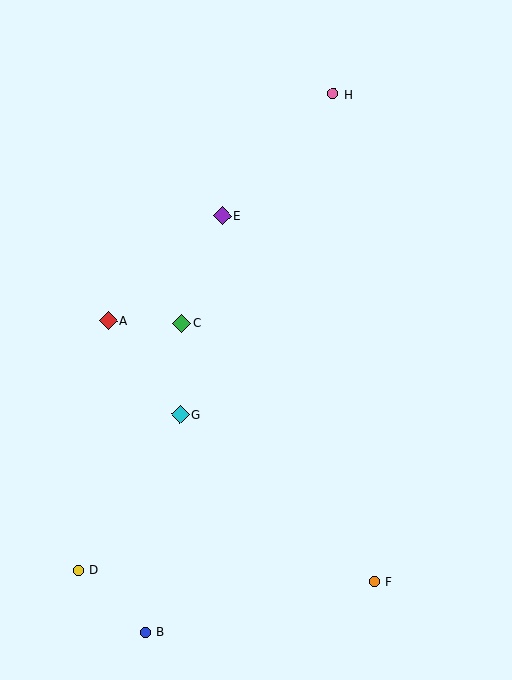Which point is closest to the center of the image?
Point C at (182, 323) is closest to the center.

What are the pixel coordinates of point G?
Point G is at (180, 415).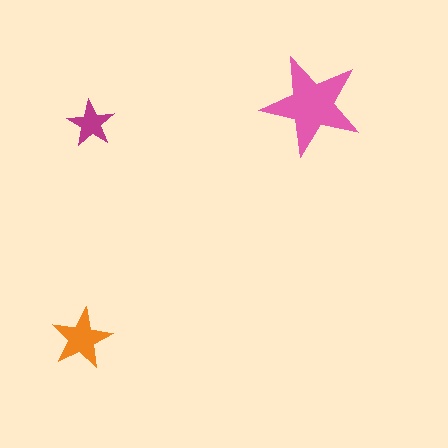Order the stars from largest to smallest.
the pink one, the orange one, the magenta one.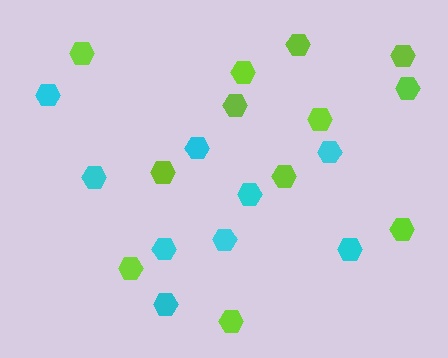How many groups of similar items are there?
There are 2 groups: one group of lime hexagons (12) and one group of cyan hexagons (9).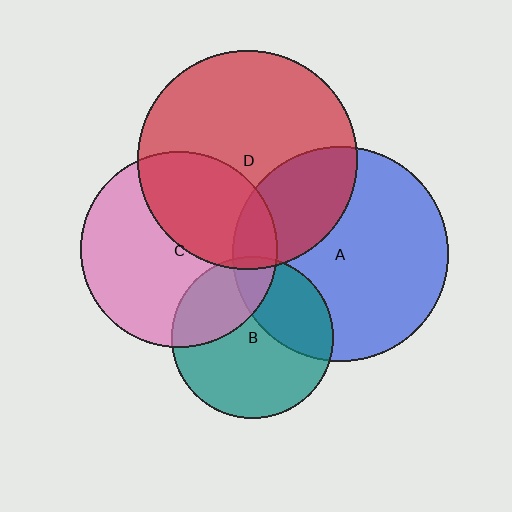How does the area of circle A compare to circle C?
Approximately 1.2 times.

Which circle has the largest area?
Circle D (red).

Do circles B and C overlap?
Yes.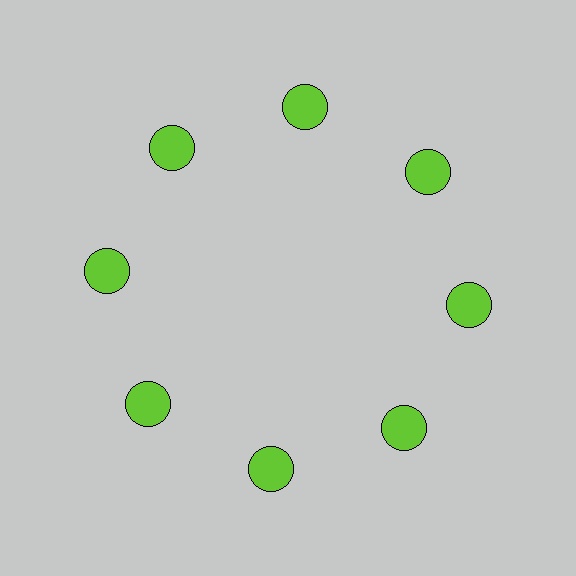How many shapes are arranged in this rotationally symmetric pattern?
There are 8 shapes, arranged in 8 groups of 1.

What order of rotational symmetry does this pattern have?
This pattern has 8-fold rotational symmetry.